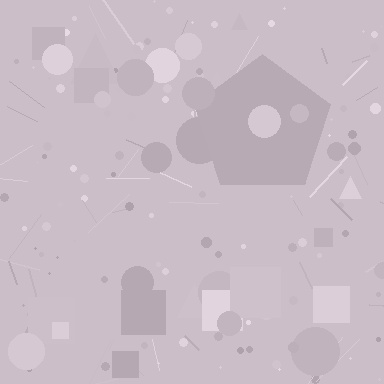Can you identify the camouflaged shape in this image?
The camouflaged shape is a pentagon.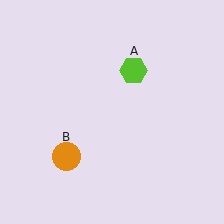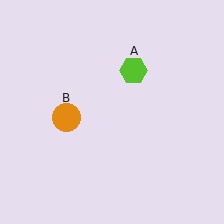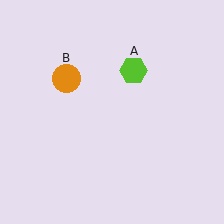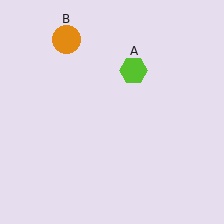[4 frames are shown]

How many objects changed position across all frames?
1 object changed position: orange circle (object B).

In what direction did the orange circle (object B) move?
The orange circle (object B) moved up.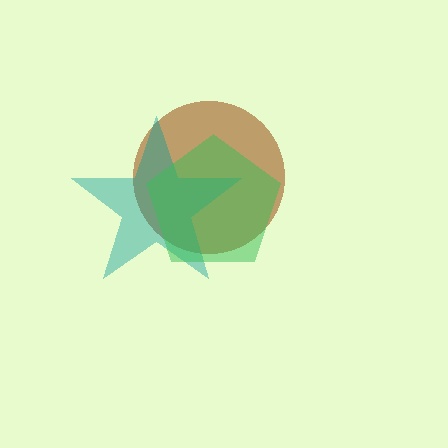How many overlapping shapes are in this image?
There are 3 overlapping shapes in the image.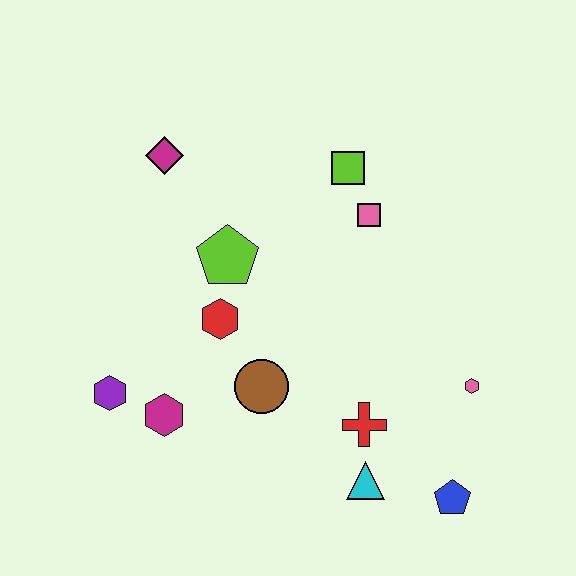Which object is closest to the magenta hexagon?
The purple hexagon is closest to the magenta hexagon.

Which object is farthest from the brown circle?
The magenta diamond is farthest from the brown circle.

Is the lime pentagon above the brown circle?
Yes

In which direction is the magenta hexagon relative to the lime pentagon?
The magenta hexagon is below the lime pentagon.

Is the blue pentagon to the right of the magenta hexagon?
Yes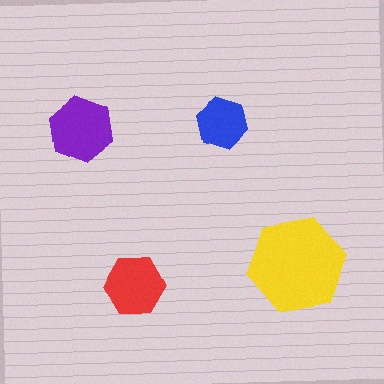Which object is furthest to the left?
The purple hexagon is leftmost.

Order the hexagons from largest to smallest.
the yellow one, the purple one, the red one, the blue one.